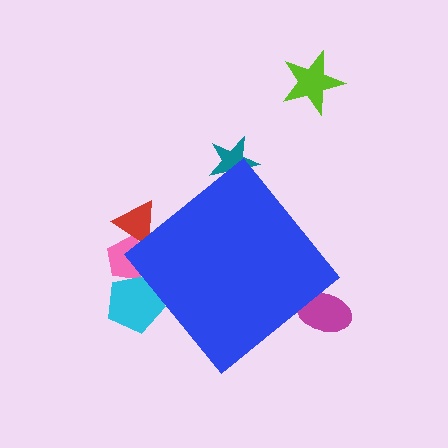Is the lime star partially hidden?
No, the lime star is fully visible.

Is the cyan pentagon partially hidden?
Yes, the cyan pentagon is partially hidden behind the blue diamond.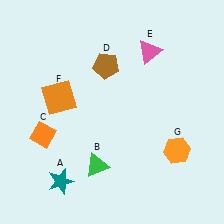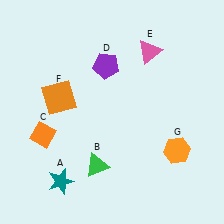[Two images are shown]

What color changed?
The pentagon (D) changed from brown in Image 1 to purple in Image 2.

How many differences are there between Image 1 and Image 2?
There is 1 difference between the two images.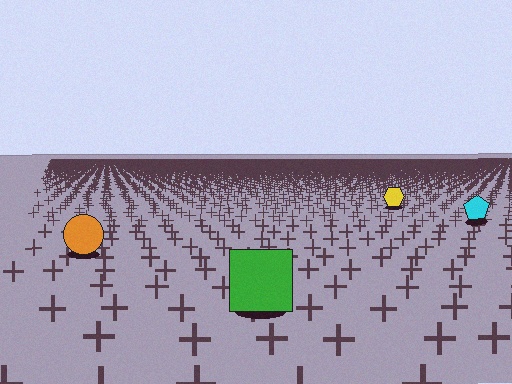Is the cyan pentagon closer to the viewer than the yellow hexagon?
Yes. The cyan pentagon is closer — you can tell from the texture gradient: the ground texture is coarser near it.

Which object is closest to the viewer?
The green square is closest. The texture marks near it are larger and more spread out.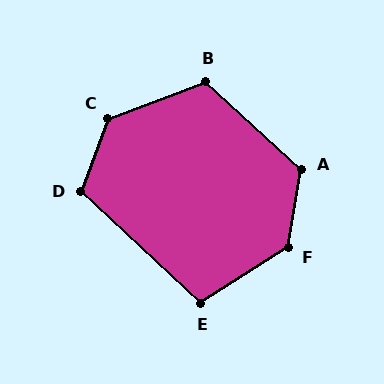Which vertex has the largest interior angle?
C, at approximately 132 degrees.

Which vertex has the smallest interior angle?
E, at approximately 105 degrees.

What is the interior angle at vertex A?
Approximately 124 degrees (obtuse).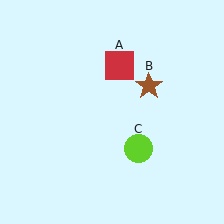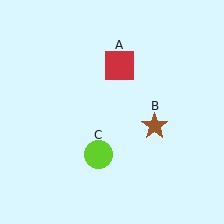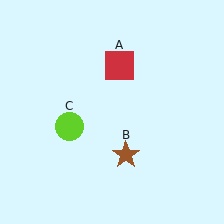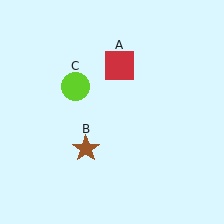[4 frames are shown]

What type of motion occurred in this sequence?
The brown star (object B), lime circle (object C) rotated clockwise around the center of the scene.